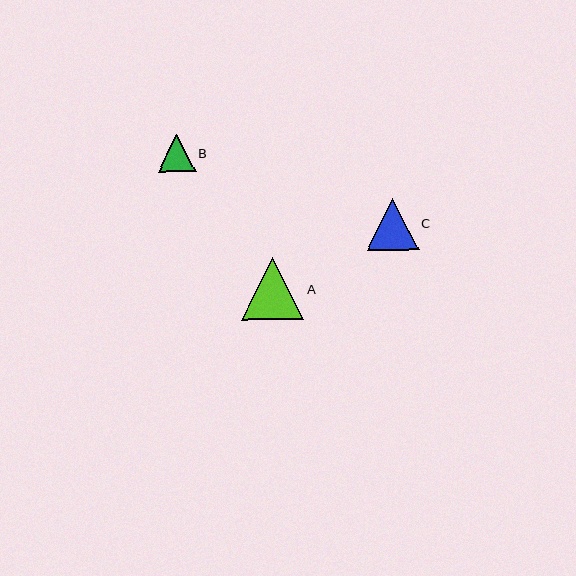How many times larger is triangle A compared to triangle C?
Triangle A is approximately 1.2 times the size of triangle C.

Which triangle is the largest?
Triangle A is the largest with a size of approximately 62 pixels.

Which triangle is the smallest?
Triangle B is the smallest with a size of approximately 38 pixels.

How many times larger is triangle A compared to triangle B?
Triangle A is approximately 1.6 times the size of triangle B.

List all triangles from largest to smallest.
From largest to smallest: A, C, B.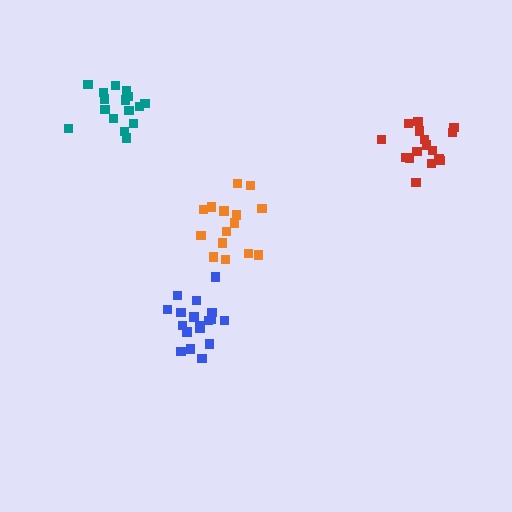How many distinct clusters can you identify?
There are 4 distinct clusters.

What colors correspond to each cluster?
The clusters are colored: orange, red, teal, blue.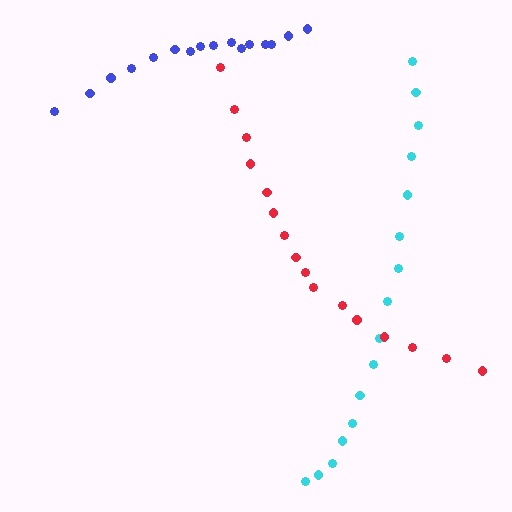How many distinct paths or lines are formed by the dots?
There are 3 distinct paths.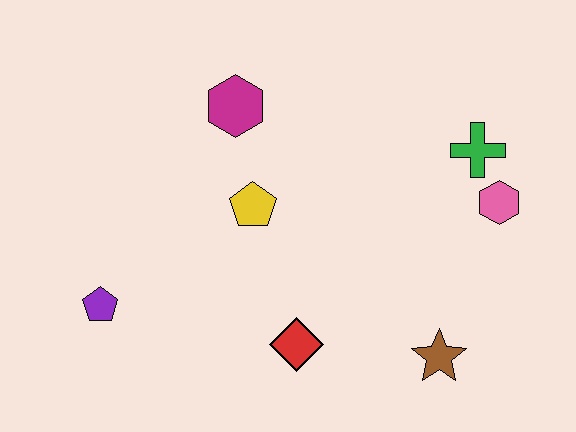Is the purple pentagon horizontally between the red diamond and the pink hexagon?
No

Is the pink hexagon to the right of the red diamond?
Yes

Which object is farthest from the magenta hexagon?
The brown star is farthest from the magenta hexagon.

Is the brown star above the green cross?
No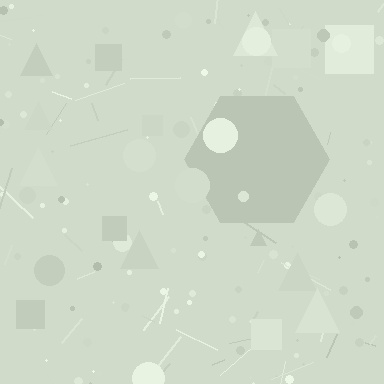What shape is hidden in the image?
A hexagon is hidden in the image.